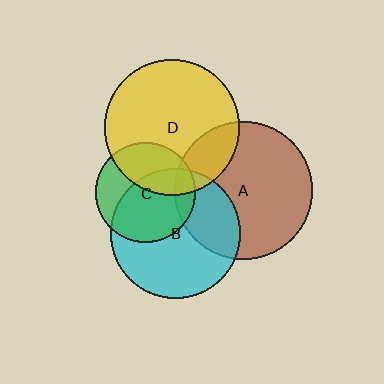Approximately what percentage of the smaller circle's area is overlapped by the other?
Approximately 30%.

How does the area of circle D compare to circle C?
Approximately 1.9 times.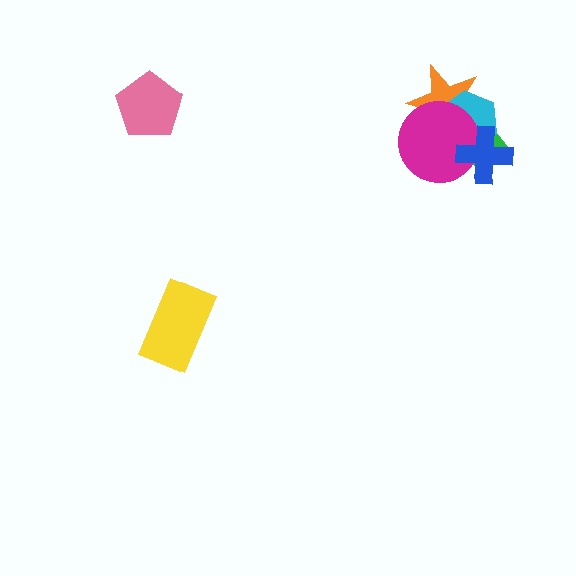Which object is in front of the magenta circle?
The blue cross is in front of the magenta circle.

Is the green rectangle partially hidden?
Yes, it is partially covered by another shape.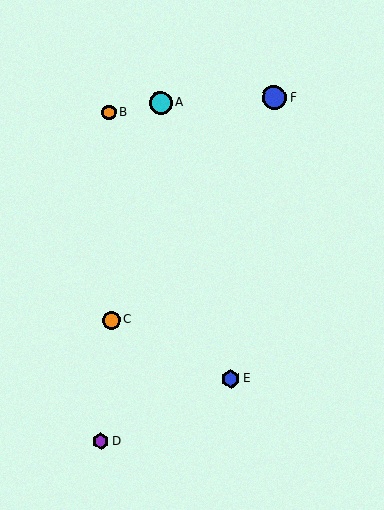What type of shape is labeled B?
Shape B is an orange circle.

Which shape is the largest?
The blue circle (labeled F) is the largest.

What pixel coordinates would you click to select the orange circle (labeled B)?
Click at (109, 112) to select the orange circle B.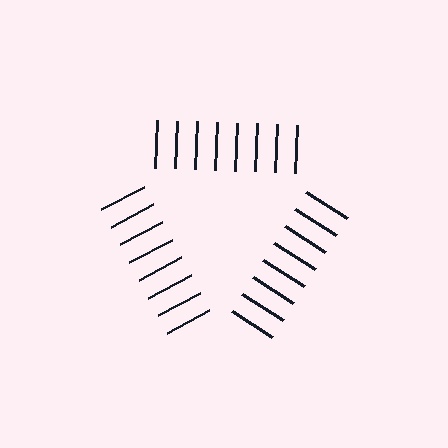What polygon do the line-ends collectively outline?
An illusory triangle — the line segments terminate on its edges but no continuous stroke is drawn.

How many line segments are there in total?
24 — 8 along each of the 3 edges.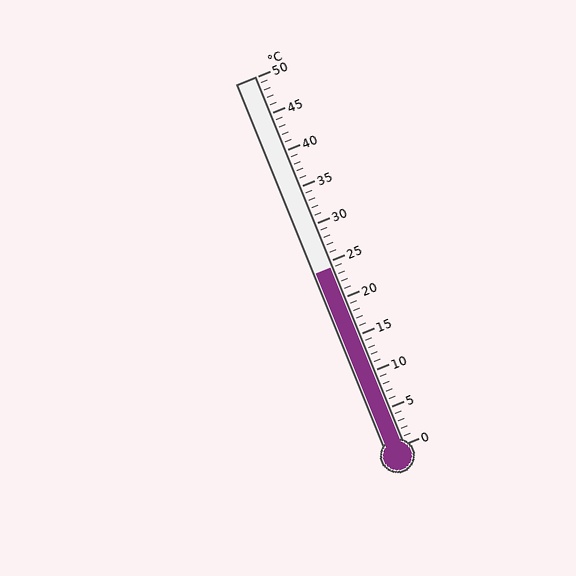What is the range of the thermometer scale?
The thermometer scale ranges from 0°C to 50°C.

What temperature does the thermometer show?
The thermometer shows approximately 24°C.